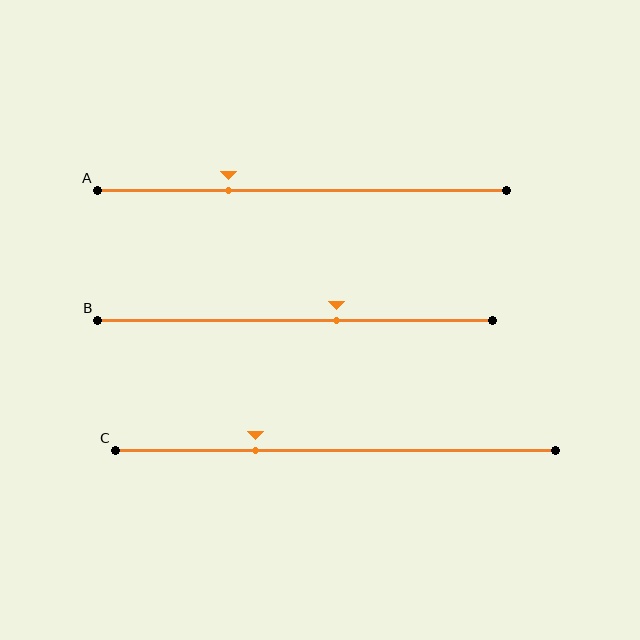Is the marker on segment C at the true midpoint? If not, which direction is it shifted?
No, the marker on segment C is shifted to the left by about 18% of the segment length.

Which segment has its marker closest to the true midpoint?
Segment B has its marker closest to the true midpoint.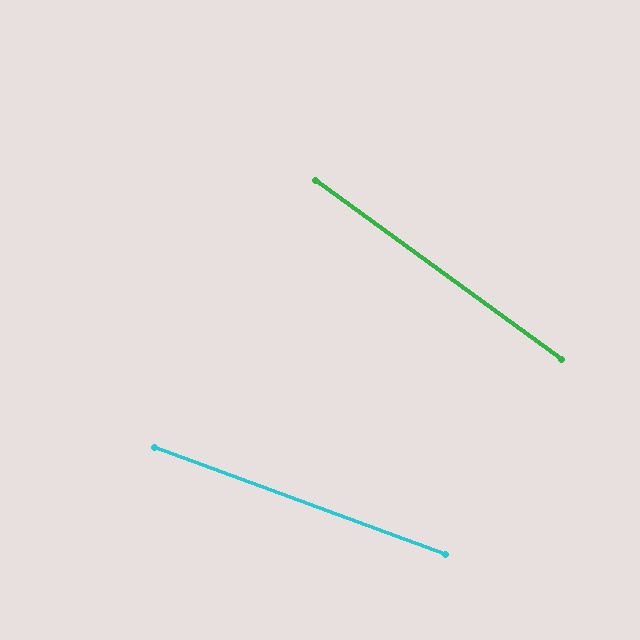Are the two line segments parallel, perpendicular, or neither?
Neither parallel nor perpendicular — they differ by about 16°.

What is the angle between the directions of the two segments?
Approximately 16 degrees.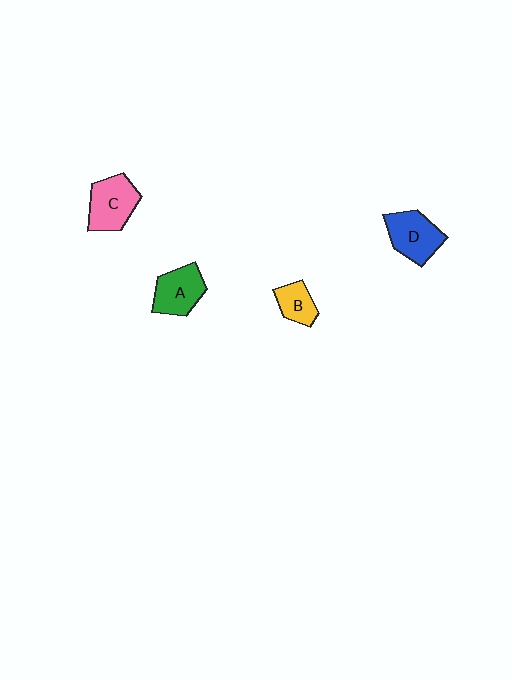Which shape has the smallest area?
Shape B (yellow).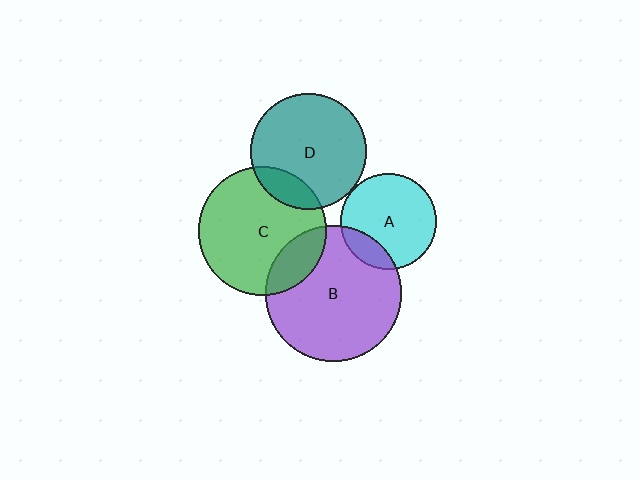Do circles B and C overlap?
Yes.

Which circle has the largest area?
Circle B (purple).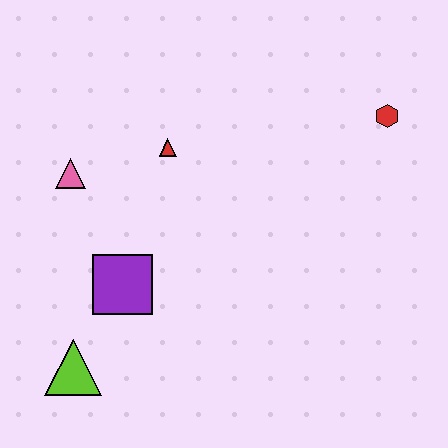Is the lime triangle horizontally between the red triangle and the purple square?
No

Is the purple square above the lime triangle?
Yes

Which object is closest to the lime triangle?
The purple square is closest to the lime triangle.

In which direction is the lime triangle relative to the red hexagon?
The lime triangle is to the left of the red hexagon.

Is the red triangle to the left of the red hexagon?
Yes